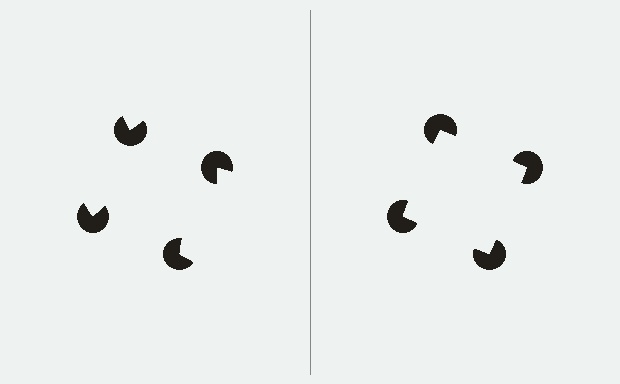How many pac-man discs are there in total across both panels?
8 — 4 on each side.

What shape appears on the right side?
An illusory square.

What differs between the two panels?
The pac-man discs are positioned identically on both sides; only the wedge orientations differ. On the right they align to a square; on the left they are misaligned.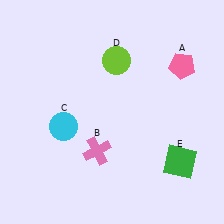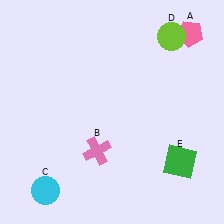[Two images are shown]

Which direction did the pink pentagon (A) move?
The pink pentagon (A) moved up.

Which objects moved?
The objects that moved are: the pink pentagon (A), the cyan circle (C), the lime circle (D).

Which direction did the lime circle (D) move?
The lime circle (D) moved right.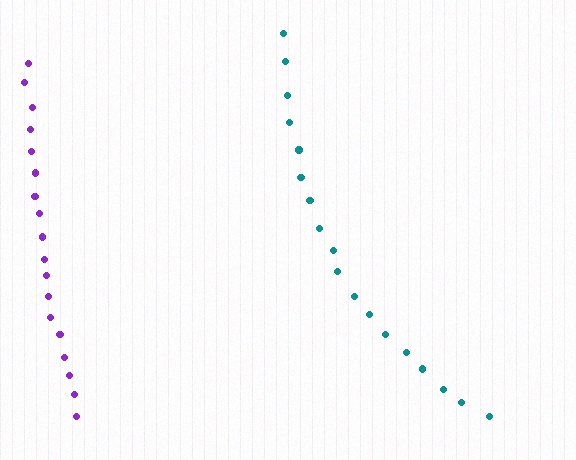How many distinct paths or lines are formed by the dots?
There are 2 distinct paths.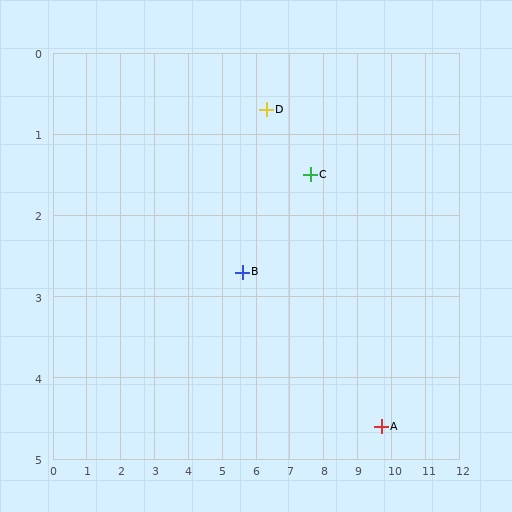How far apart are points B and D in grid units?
Points B and D are about 2.1 grid units apart.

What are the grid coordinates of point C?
Point C is at approximately (7.6, 1.5).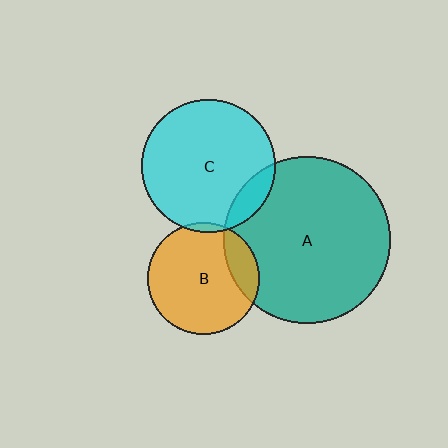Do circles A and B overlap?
Yes.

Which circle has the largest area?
Circle A (teal).